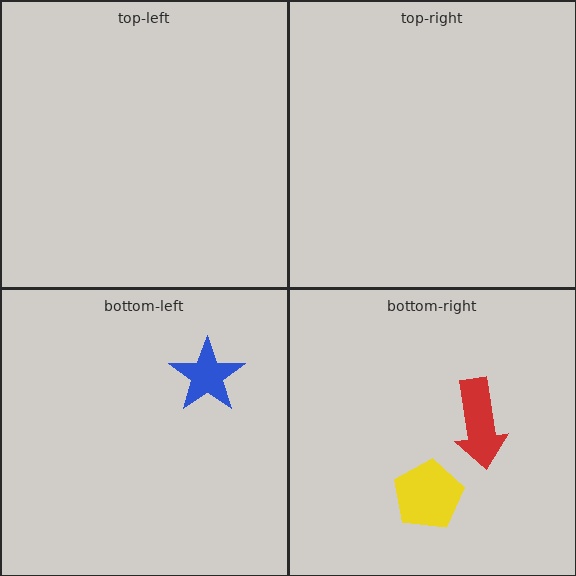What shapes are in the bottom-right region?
The red arrow, the yellow pentagon.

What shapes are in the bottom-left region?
The blue star.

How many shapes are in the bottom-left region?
1.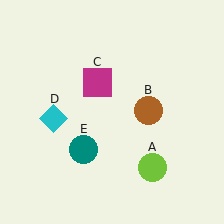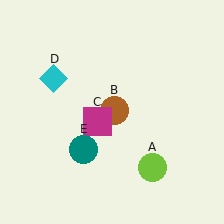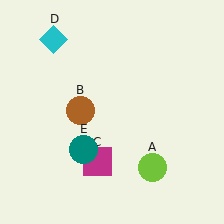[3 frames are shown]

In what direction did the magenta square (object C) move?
The magenta square (object C) moved down.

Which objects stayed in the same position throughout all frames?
Lime circle (object A) and teal circle (object E) remained stationary.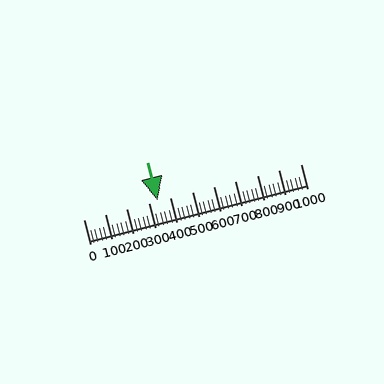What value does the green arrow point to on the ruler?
The green arrow points to approximately 340.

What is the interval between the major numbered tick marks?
The major tick marks are spaced 100 units apart.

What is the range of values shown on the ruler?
The ruler shows values from 0 to 1000.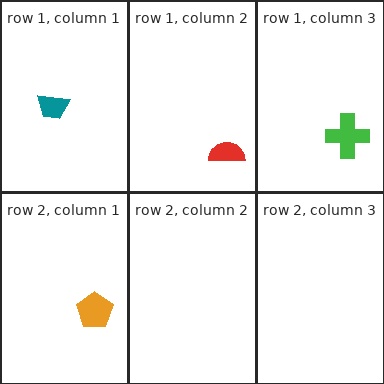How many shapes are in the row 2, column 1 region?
1.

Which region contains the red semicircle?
The row 1, column 2 region.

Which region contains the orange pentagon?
The row 2, column 1 region.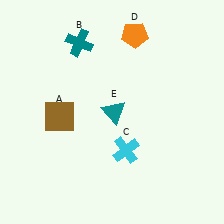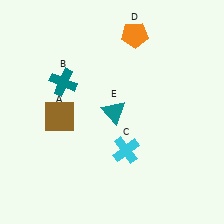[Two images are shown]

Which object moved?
The teal cross (B) moved down.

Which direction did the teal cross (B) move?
The teal cross (B) moved down.